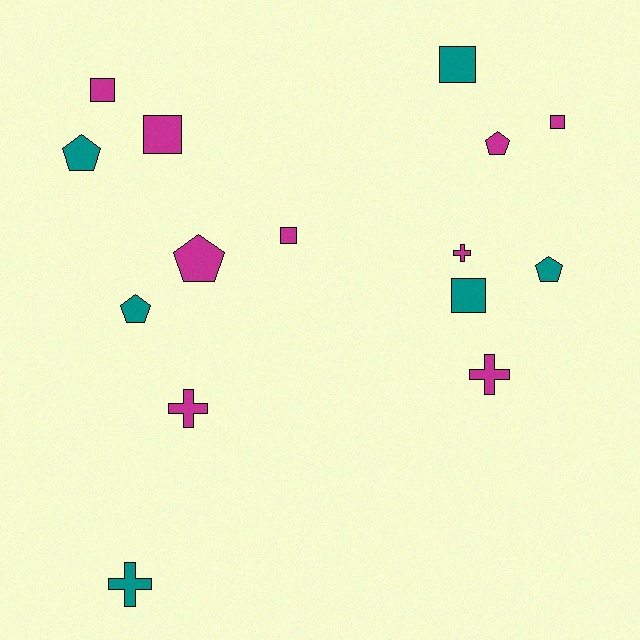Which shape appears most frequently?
Square, with 6 objects.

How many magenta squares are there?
There are 4 magenta squares.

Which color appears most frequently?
Magenta, with 9 objects.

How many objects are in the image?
There are 15 objects.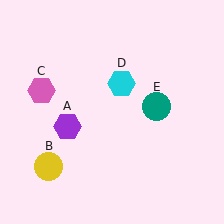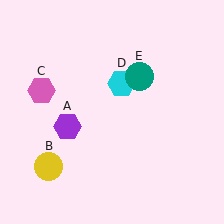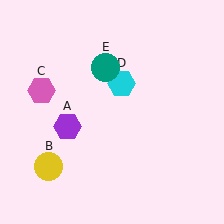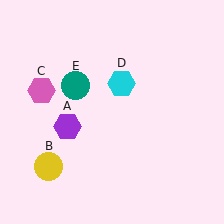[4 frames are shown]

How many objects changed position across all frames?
1 object changed position: teal circle (object E).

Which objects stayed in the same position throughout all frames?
Purple hexagon (object A) and yellow circle (object B) and pink hexagon (object C) and cyan hexagon (object D) remained stationary.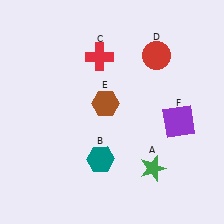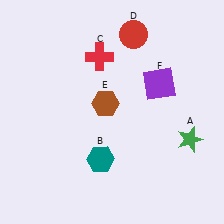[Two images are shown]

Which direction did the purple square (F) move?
The purple square (F) moved up.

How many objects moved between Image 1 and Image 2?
3 objects moved between the two images.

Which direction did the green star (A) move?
The green star (A) moved right.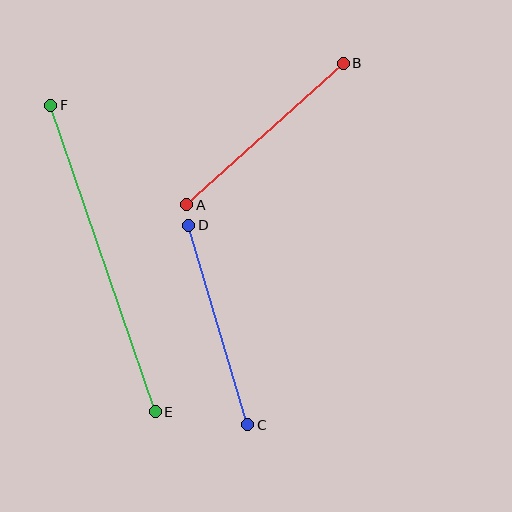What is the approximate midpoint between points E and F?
The midpoint is at approximately (103, 258) pixels.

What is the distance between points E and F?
The distance is approximately 324 pixels.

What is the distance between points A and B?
The distance is approximately 211 pixels.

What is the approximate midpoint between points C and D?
The midpoint is at approximately (218, 325) pixels.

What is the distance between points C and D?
The distance is approximately 208 pixels.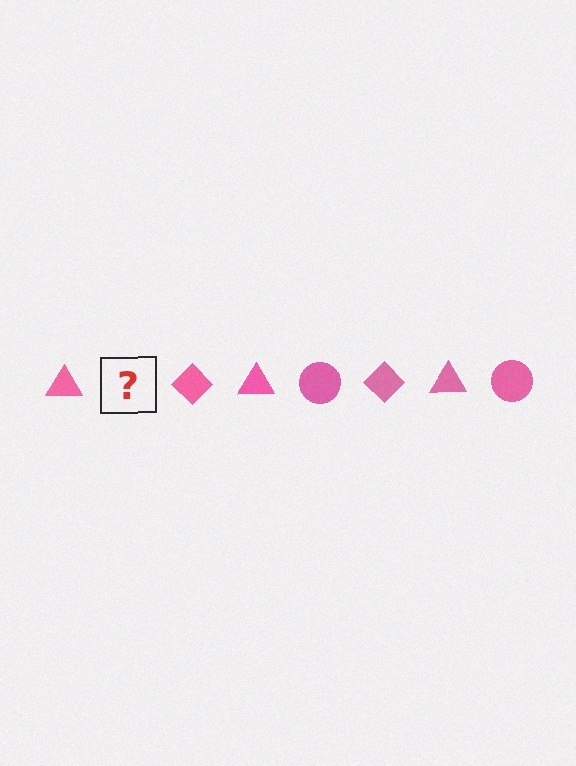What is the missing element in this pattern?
The missing element is a pink circle.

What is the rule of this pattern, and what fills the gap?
The rule is that the pattern cycles through triangle, circle, diamond shapes in pink. The gap should be filled with a pink circle.